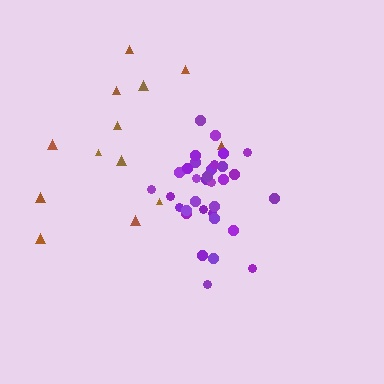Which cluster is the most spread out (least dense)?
Brown.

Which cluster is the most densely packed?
Purple.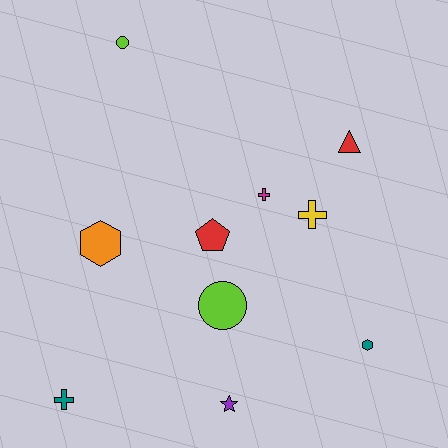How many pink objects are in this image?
There are no pink objects.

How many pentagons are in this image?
There is 1 pentagon.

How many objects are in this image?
There are 10 objects.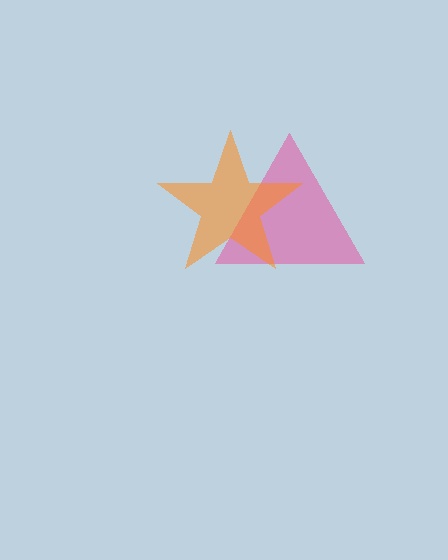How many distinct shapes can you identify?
There are 2 distinct shapes: a pink triangle, an orange star.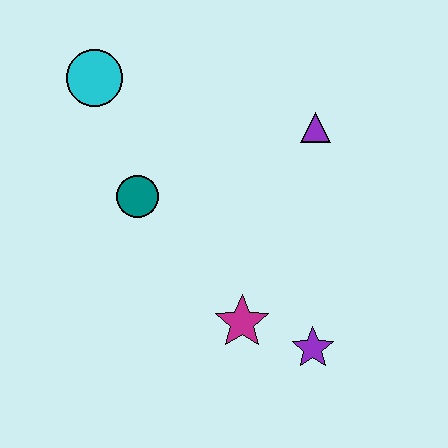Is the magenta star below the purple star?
No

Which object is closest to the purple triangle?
The teal circle is closest to the purple triangle.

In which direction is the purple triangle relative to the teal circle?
The purple triangle is to the right of the teal circle.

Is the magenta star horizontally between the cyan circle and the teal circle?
No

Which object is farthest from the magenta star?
The cyan circle is farthest from the magenta star.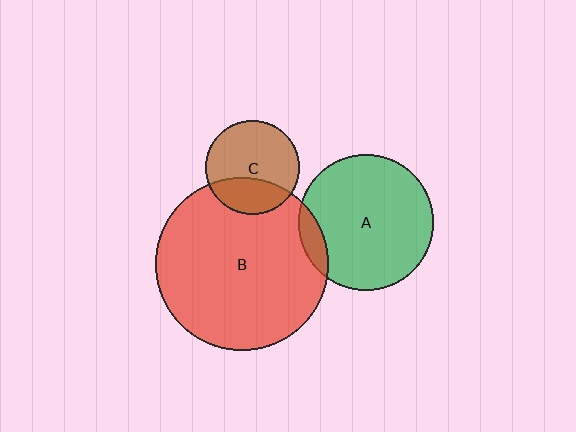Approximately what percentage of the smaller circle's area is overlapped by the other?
Approximately 30%.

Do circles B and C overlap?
Yes.